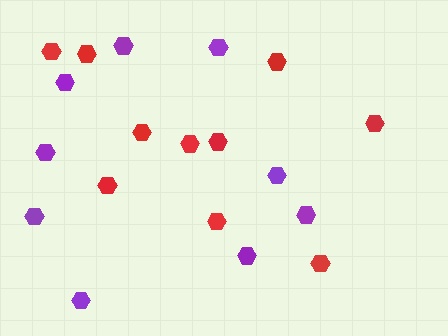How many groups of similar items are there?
There are 2 groups: one group of red hexagons (10) and one group of purple hexagons (9).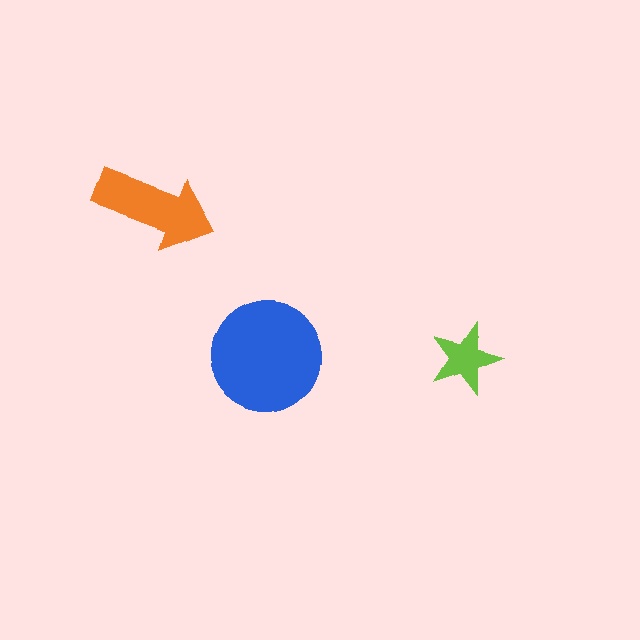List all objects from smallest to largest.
The lime star, the orange arrow, the blue circle.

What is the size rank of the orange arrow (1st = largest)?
2nd.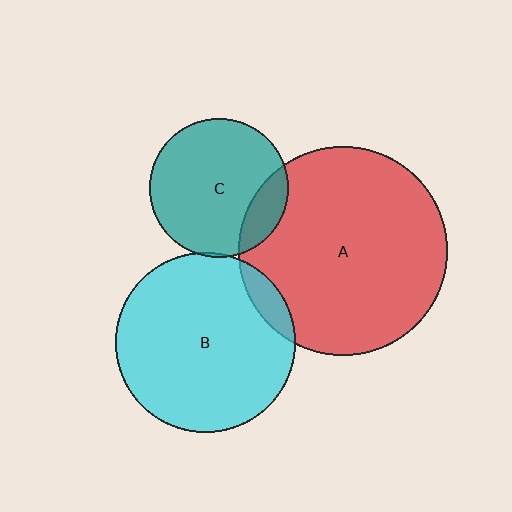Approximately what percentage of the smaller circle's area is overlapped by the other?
Approximately 15%.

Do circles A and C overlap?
Yes.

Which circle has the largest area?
Circle A (red).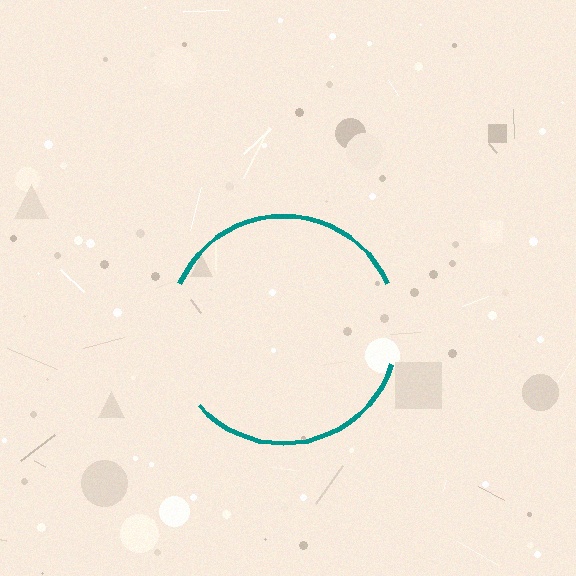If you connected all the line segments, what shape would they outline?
They would outline a circle.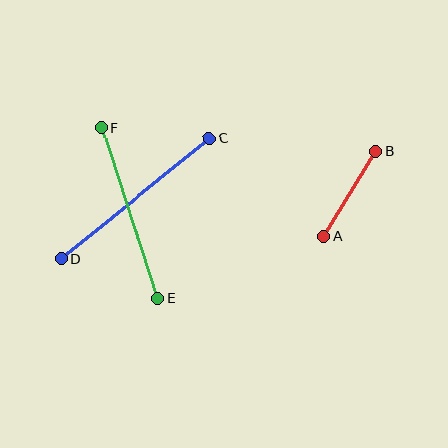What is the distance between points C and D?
The distance is approximately 191 pixels.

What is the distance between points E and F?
The distance is approximately 180 pixels.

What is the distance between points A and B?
The distance is approximately 99 pixels.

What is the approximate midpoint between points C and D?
The midpoint is at approximately (135, 198) pixels.